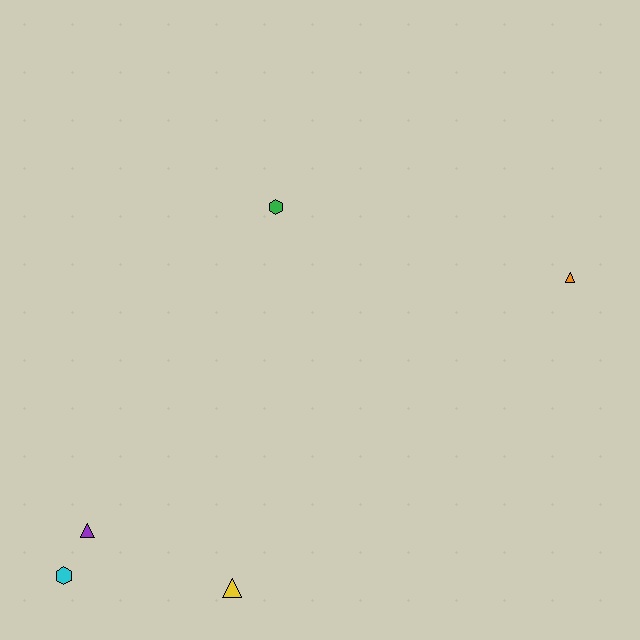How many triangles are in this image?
There are 3 triangles.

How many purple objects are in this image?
There is 1 purple object.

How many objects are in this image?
There are 5 objects.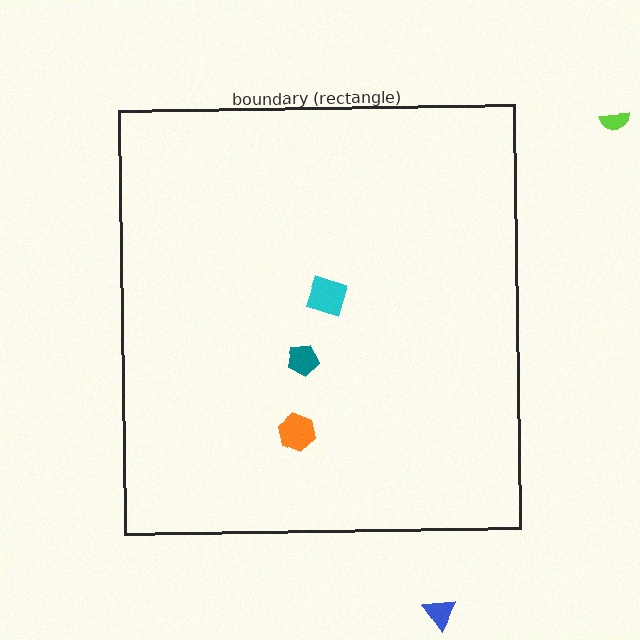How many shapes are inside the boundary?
3 inside, 2 outside.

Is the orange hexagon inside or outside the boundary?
Inside.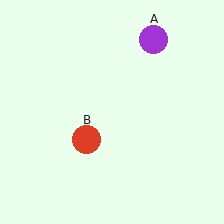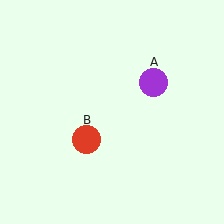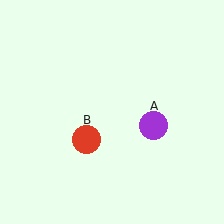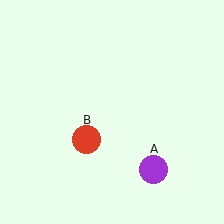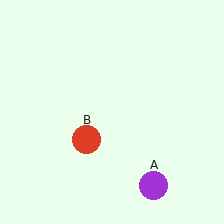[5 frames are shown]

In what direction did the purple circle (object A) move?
The purple circle (object A) moved down.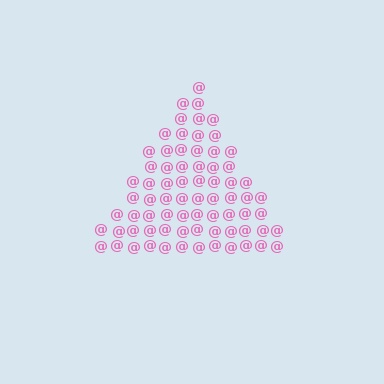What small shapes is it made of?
It is made of small at signs.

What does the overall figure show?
The overall figure shows a triangle.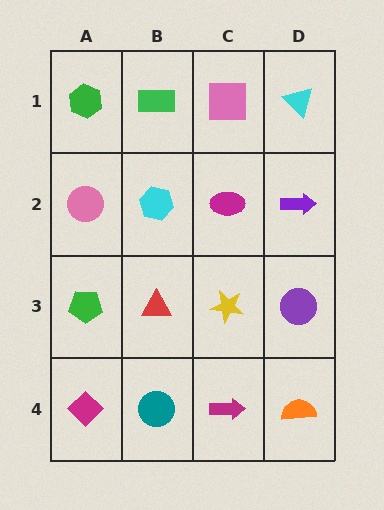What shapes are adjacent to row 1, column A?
A pink circle (row 2, column A), a green rectangle (row 1, column B).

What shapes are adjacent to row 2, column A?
A green hexagon (row 1, column A), a green pentagon (row 3, column A), a cyan hexagon (row 2, column B).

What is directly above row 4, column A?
A green pentagon.